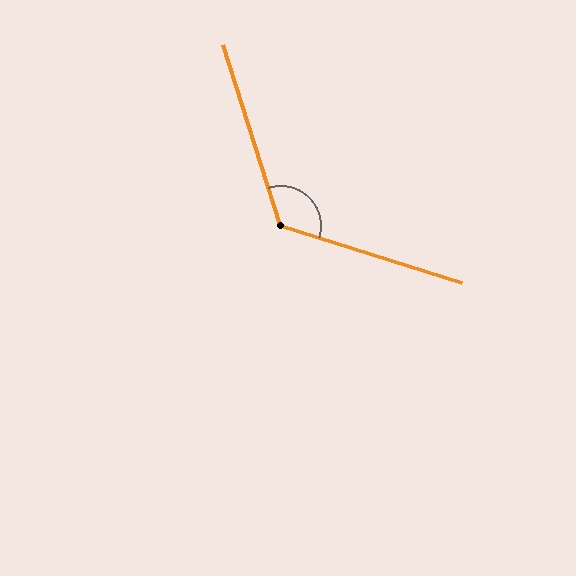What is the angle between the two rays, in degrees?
Approximately 125 degrees.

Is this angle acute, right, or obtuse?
It is obtuse.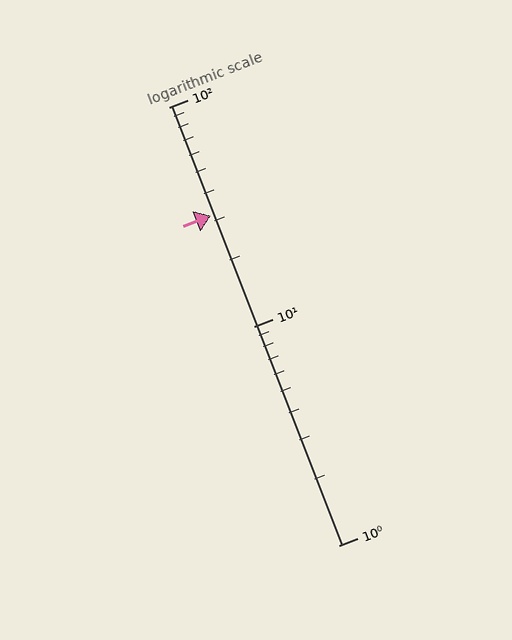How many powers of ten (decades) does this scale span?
The scale spans 2 decades, from 1 to 100.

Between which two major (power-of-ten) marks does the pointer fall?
The pointer is between 10 and 100.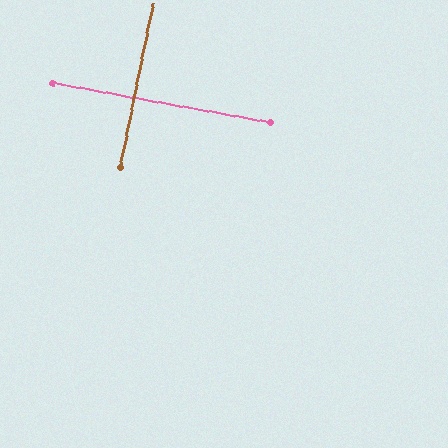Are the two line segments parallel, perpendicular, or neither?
Perpendicular — they meet at approximately 89°.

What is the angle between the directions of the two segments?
Approximately 89 degrees.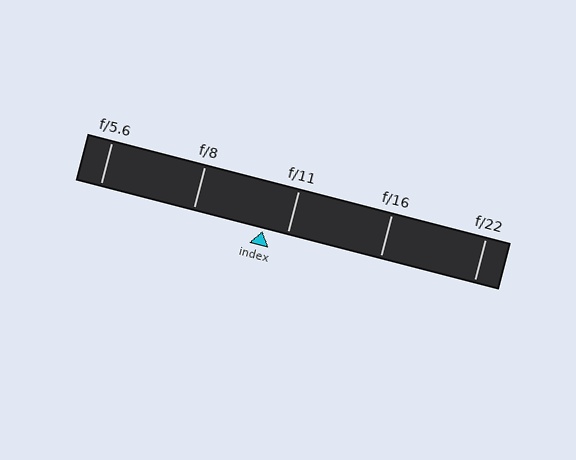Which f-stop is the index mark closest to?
The index mark is closest to f/11.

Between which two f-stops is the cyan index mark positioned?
The index mark is between f/8 and f/11.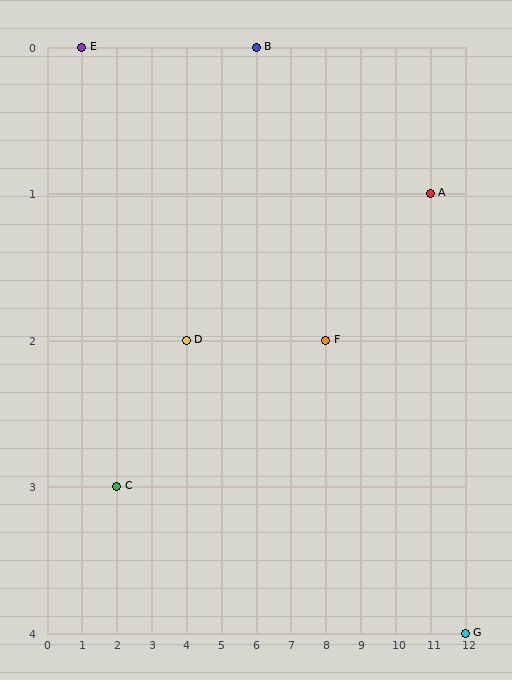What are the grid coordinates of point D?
Point D is at grid coordinates (4, 2).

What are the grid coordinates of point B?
Point B is at grid coordinates (6, 0).